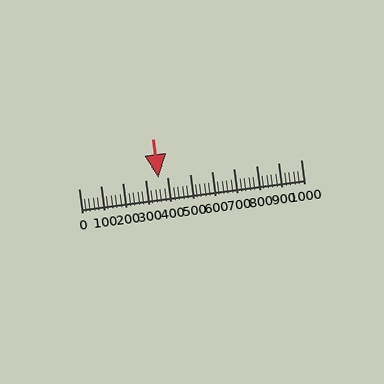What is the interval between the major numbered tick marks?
The major tick marks are spaced 100 units apart.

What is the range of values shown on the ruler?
The ruler shows values from 0 to 1000.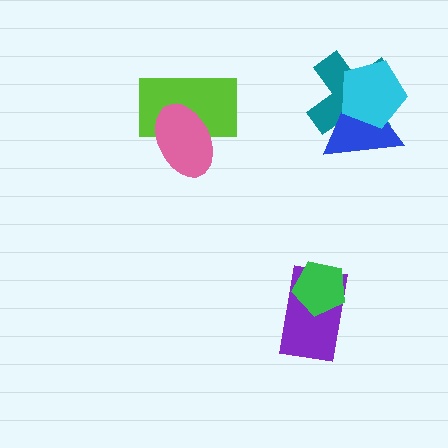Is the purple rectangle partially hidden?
Yes, it is partially covered by another shape.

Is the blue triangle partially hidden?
Yes, it is partially covered by another shape.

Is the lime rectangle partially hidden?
Yes, it is partially covered by another shape.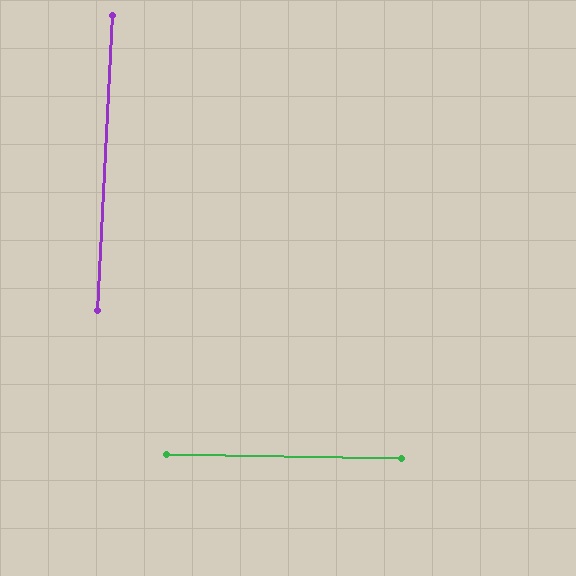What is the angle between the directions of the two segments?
Approximately 88 degrees.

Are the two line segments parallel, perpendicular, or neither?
Perpendicular — they meet at approximately 88°.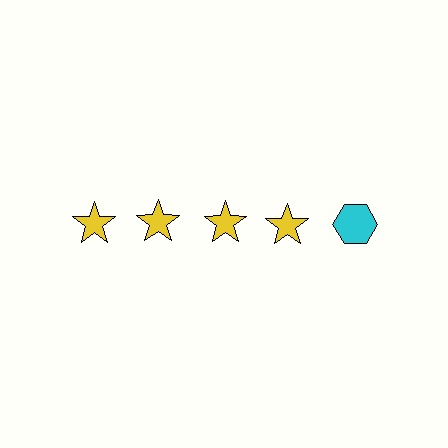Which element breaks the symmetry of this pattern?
The cyan hexagon in the top row, rightmost column breaks the symmetry. All other shapes are yellow stars.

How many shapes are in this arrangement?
There are 5 shapes arranged in a grid pattern.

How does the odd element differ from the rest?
It differs in both color (cyan instead of yellow) and shape (hexagon instead of star).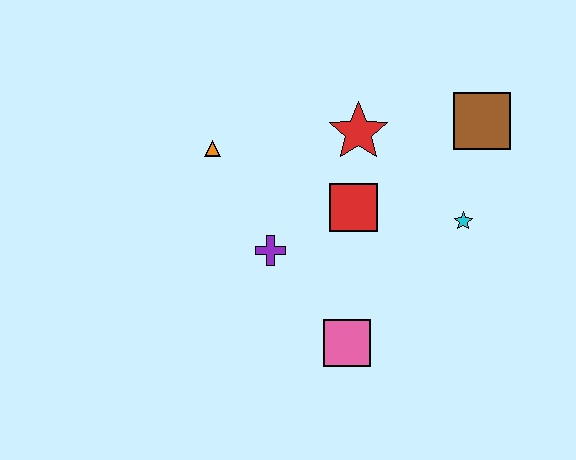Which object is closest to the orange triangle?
The purple cross is closest to the orange triangle.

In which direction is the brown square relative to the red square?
The brown square is to the right of the red square.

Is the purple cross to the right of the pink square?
No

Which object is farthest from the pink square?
The brown square is farthest from the pink square.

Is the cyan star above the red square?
No